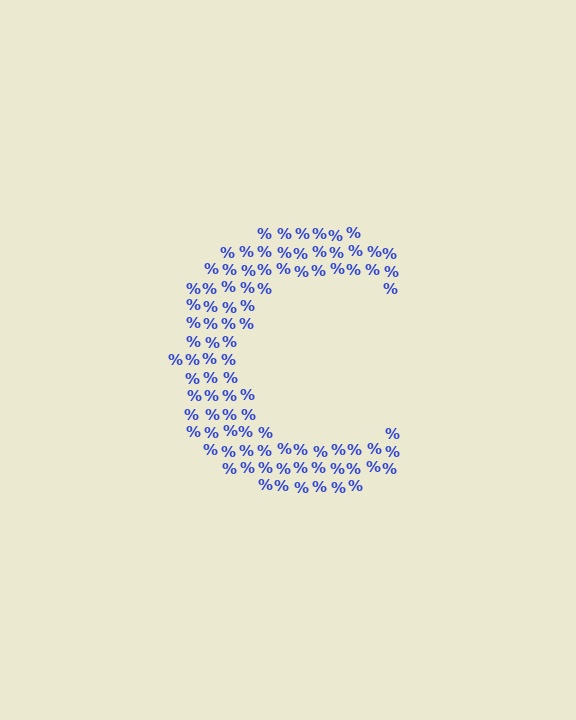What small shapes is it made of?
It is made of small percent signs.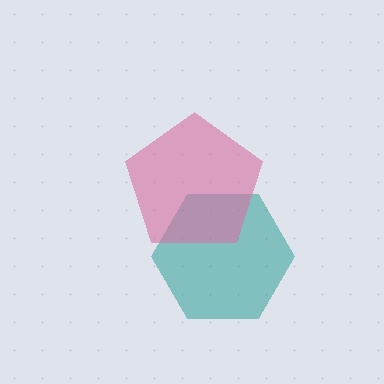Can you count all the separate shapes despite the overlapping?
Yes, there are 2 separate shapes.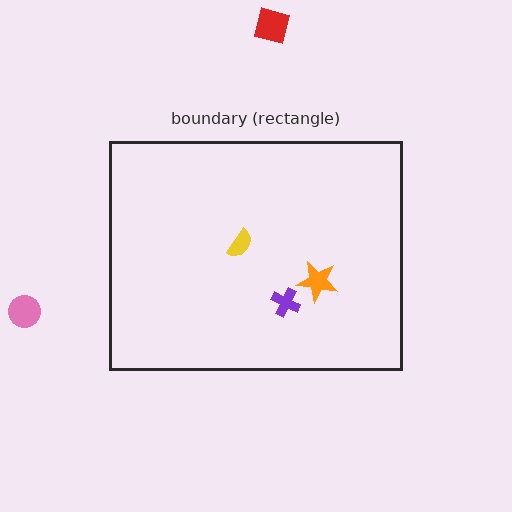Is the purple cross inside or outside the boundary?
Inside.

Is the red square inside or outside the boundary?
Outside.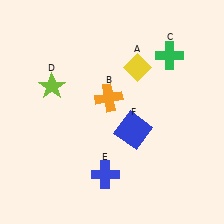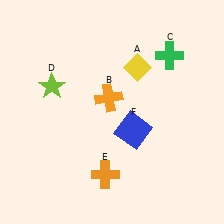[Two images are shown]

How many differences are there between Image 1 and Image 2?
There is 1 difference between the two images.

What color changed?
The cross (E) changed from blue in Image 1 to orange in Image 2.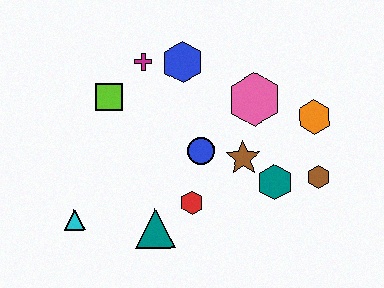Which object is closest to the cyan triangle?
The teal triangle is closest to the cyan triangle.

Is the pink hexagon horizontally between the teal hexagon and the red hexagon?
Yes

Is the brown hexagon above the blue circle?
No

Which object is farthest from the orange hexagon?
The cyan triangle is farthest from the orange hexagon.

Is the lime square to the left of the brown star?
Yes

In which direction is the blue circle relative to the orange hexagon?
The blue circle is to the left of the orange hexagon.